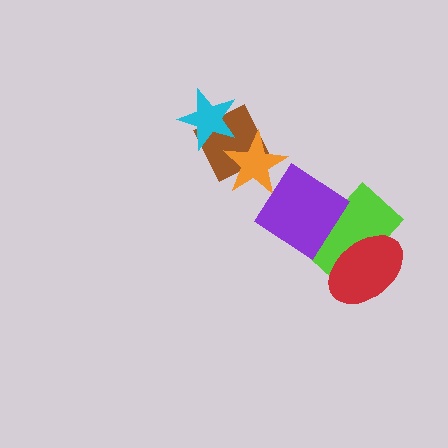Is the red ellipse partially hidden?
No, no other shape covers it.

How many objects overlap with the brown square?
2 objects overlap with the brown square.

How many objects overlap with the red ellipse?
1 object overlaps with the red ellipse.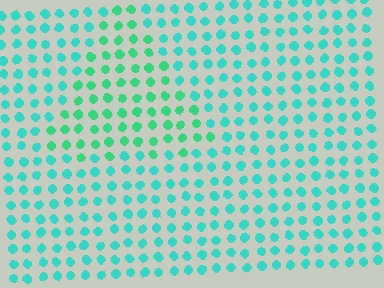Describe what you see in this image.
The image is filled with small cyan elements in a uniform arrangement. A triangle-shaped region is visible where the elements are tinted to a slightly different hue, forming a subtle color boundary.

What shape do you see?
I see a triangle.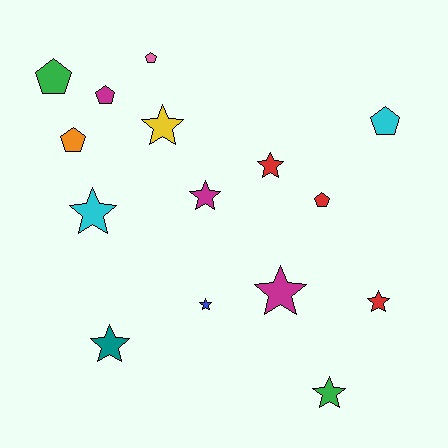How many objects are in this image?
There are 15 objects.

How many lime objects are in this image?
There are no lime objects.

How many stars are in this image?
There are 9 stars.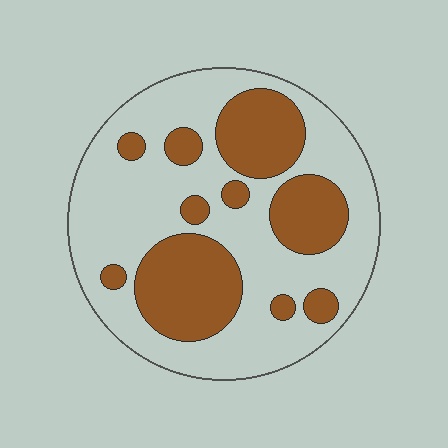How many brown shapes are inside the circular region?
10.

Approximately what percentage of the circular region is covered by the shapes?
Approximately 35%.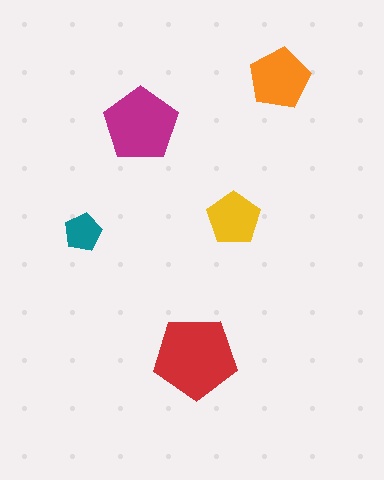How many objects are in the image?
There are 5 objects in the image.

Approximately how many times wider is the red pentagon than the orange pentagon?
About 1.5 times wider.